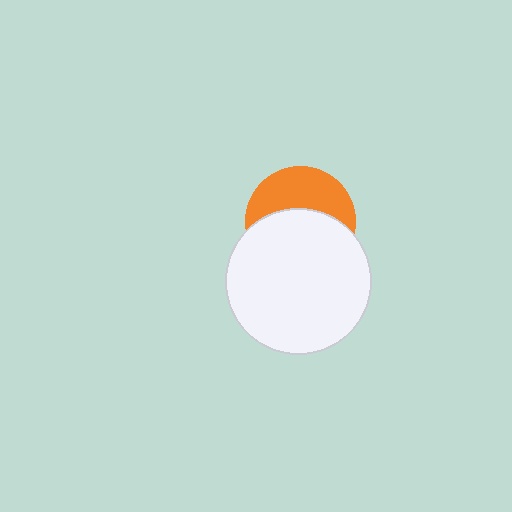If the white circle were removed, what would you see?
You would see the complete orange circle.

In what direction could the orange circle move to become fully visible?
The orange circle could move up. That would shift it out from behind the white circle entirely.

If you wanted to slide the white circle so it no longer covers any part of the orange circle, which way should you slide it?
Slide it down — that is the most direct way to separate the two shapes.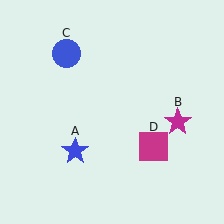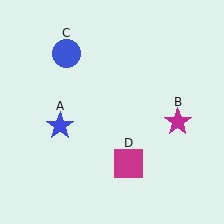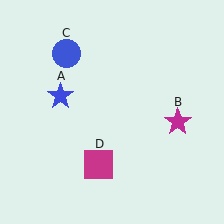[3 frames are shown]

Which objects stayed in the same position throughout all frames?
Magenta star (object B) and blue circle (object C) remained stationary.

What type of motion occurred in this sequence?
The blue star (object A), magenta square (object D) rotated clockwise around the center of the scene.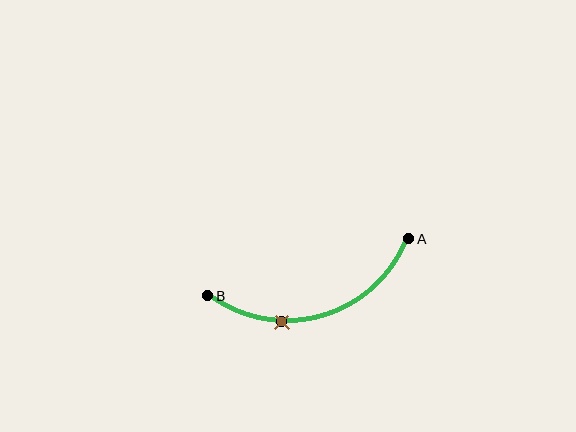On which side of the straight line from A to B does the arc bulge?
The arc bulges below the straight line connecting A and B.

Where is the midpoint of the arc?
The arc midpoint is the point on the curve farthest from the straight line joining A and B. It sits below that line.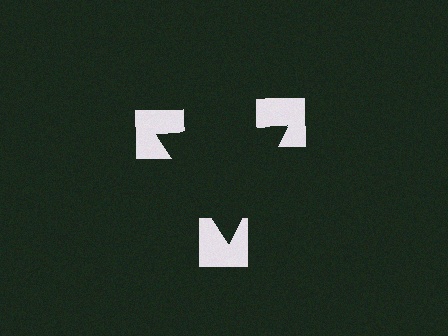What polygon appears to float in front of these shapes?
An illusory triangle — its edges are inferred from the aligned wedge cuts in the notched squares, not physically drawn.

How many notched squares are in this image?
There are 3 — one at each vertex of the illusory triangle.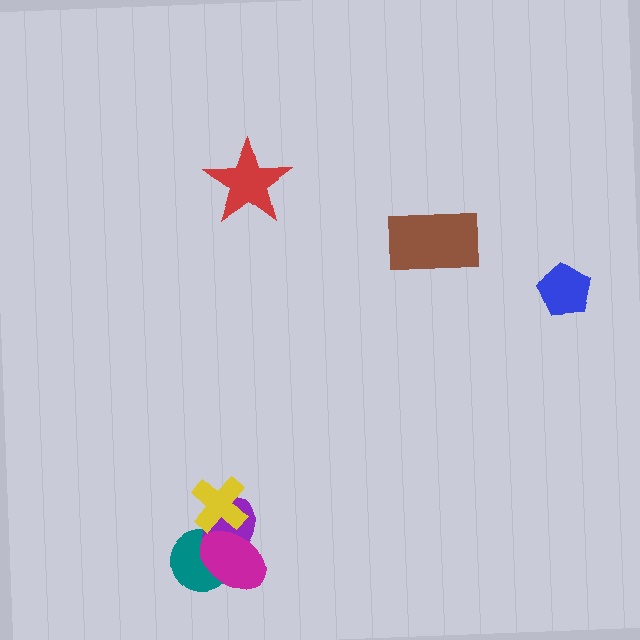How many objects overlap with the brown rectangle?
0 objects overlap with the brown rectangle.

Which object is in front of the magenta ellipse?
The yellow cross is in front of the magenta ellipse.